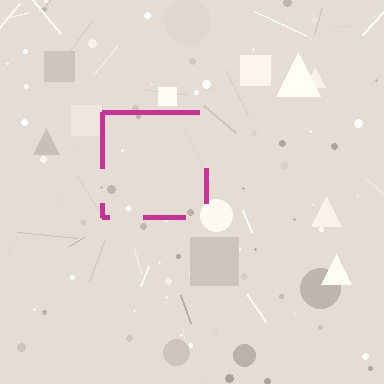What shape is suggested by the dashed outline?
The dashed outline suggests a square.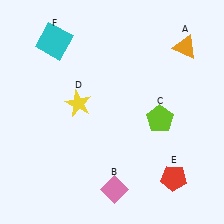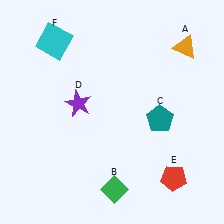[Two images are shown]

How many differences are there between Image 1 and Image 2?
There are 3 differences between the two images.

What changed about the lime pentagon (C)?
In Image 1, C is lime. In Image 2, it changed to teal.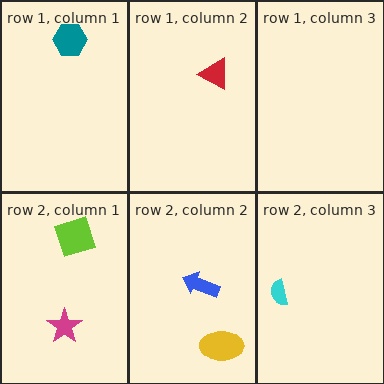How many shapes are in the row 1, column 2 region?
1.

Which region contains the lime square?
The row 2, column 1 region.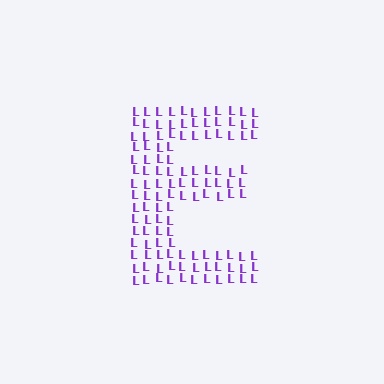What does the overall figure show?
The overall figure shows the letter E.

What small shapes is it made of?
It is made of small letter L's.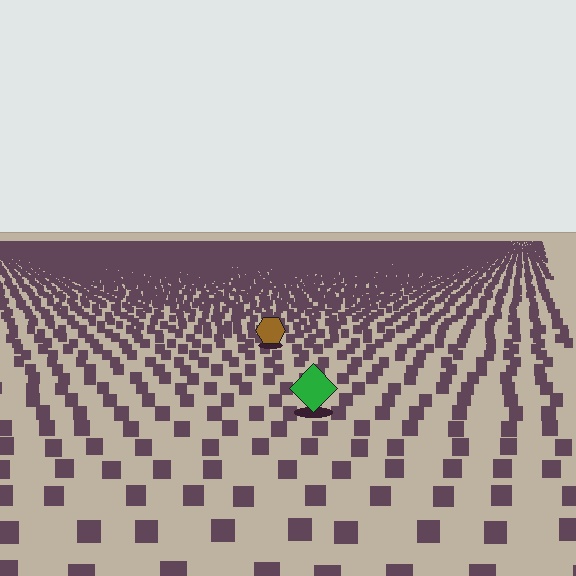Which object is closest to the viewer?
The green diamond is closest. The texture marks near it are larger and more spread out.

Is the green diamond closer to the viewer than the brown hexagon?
Yes. The green diamond is closer — you can tell from the texture gradient: the ground texture is coarser near it.